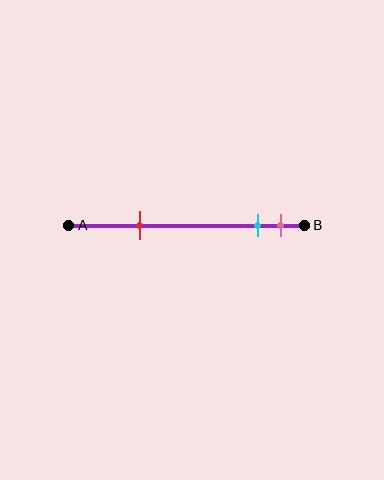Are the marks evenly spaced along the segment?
No, the marks are not evenly spaced.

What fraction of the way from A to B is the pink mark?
The pink mark is approximately 90% (0.9) of the way from A to B.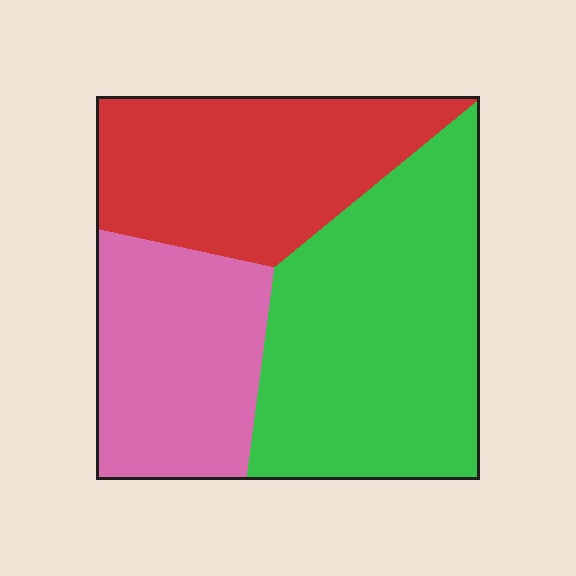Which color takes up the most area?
Green, at roughly 45%.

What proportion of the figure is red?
Red covers roughly 30% of the figure.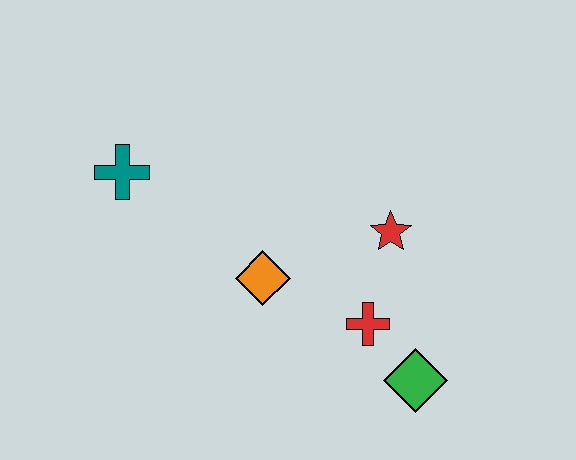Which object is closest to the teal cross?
The orange diamond is closest to the teal cross.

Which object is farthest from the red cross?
The teal cross is farthest from the red cross.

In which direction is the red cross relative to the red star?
The red cross is below the red star.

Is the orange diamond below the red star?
Yes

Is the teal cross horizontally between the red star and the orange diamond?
No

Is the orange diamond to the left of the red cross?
Yes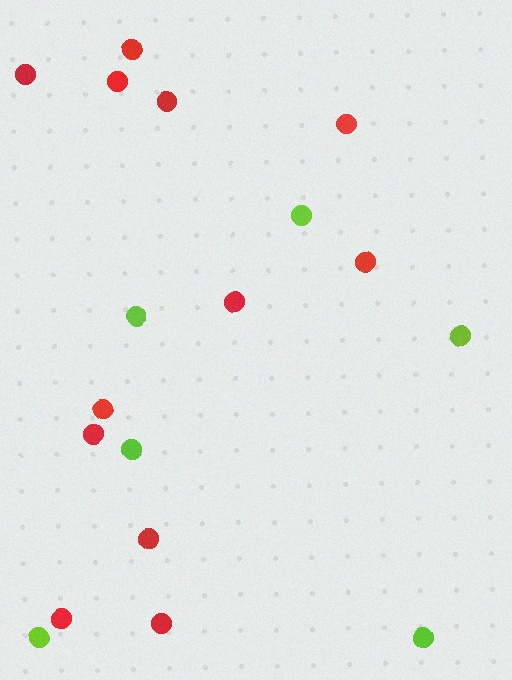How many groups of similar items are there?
There are 2 groups: one group of red circles (12) and one group of lime circles (6).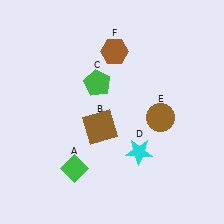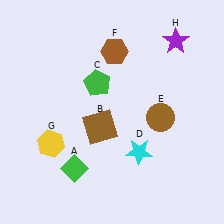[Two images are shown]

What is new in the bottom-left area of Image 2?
A yellow hexagon (G) was added in the bottom-left area of Image 2.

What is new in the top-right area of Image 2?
A purple star (H) was added in the top-right area of Image 2.